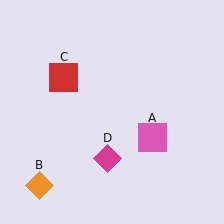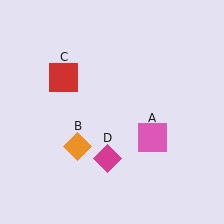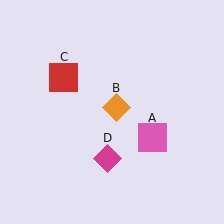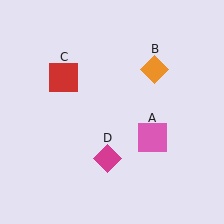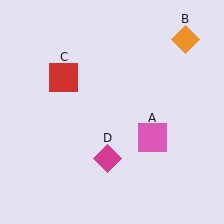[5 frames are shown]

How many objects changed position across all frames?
1 object changed position: orange diamond (object B).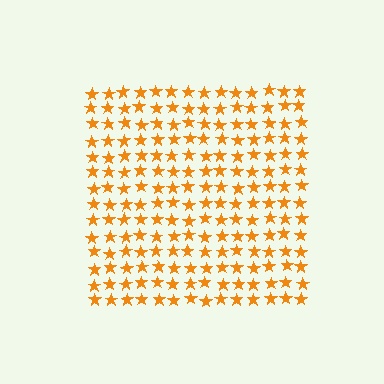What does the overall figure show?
The overall figure shows a square.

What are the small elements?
The small elements are stars.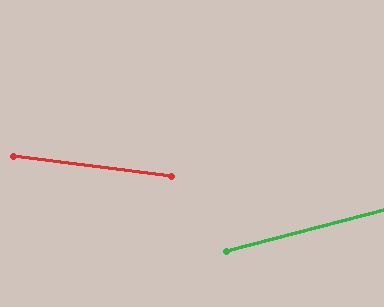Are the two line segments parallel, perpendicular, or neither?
Neither parallel nor perpendicular — they differ by about 22°.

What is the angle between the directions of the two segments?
Approximately 22 degrees.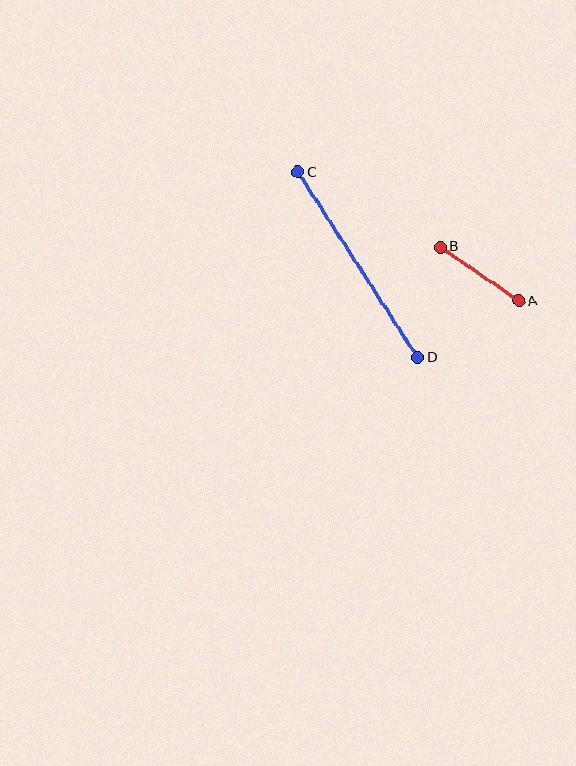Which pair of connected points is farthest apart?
Points C and D are farthest apart.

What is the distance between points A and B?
The distance is approximately 95 pixels.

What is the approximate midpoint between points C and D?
The midpoint is at approximately (358, 265) pixels.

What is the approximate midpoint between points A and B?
The midpoint is at approximately (479, 274) pixels.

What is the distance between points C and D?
The distance is approximately 221 pixels.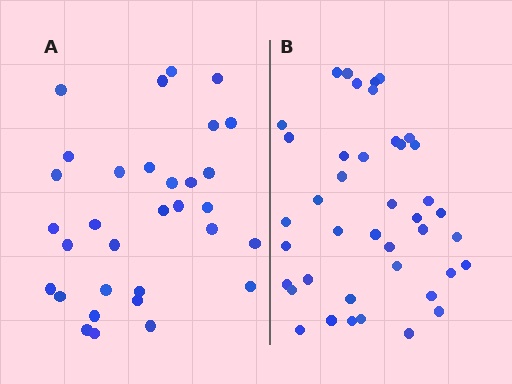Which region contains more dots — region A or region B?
Region B (the right region) has more dots.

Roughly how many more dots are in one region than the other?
Region B has roughly 8 or so more dots than region A.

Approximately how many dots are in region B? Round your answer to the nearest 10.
About 40 dots. (The exact count is 41, which rounds to 40.)